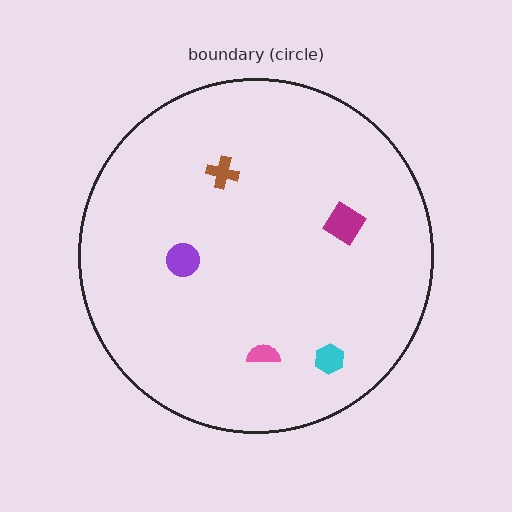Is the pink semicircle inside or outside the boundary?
Inside.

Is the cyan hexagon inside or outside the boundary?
Inside.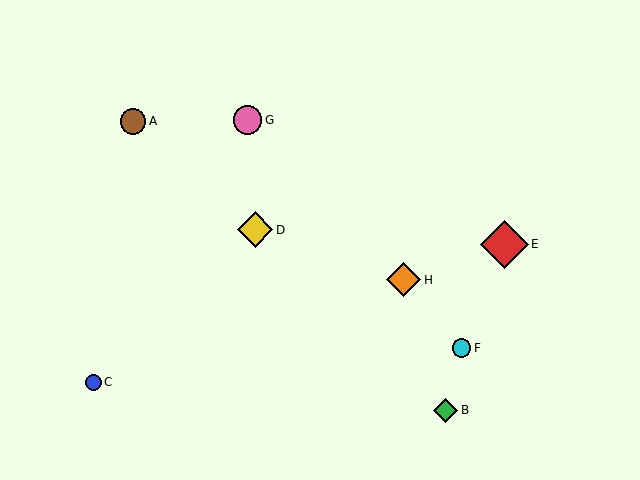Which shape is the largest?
The red diamond (labeled E) is the largest.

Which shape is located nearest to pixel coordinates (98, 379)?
The blue circle (labeled C) at (93, 382) is nearest to that location.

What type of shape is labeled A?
Shape A is a brown circle.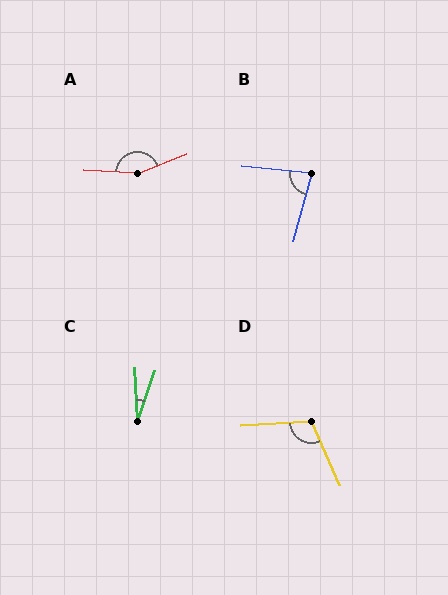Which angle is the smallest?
C, at approximately 22 degrees.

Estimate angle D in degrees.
Approximately 110 degrees.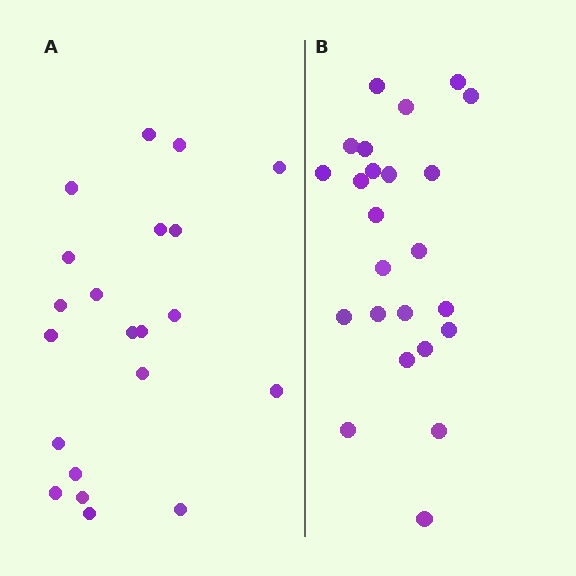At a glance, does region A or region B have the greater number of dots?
Region B (the right region) has more dots.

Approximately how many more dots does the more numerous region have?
Region B has just a few more — roughly 2 or 3 more dots than region A.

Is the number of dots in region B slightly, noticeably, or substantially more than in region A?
Region B has only slightly more — the two regions are fairly close. The ratio is roughly 1.1 to 1.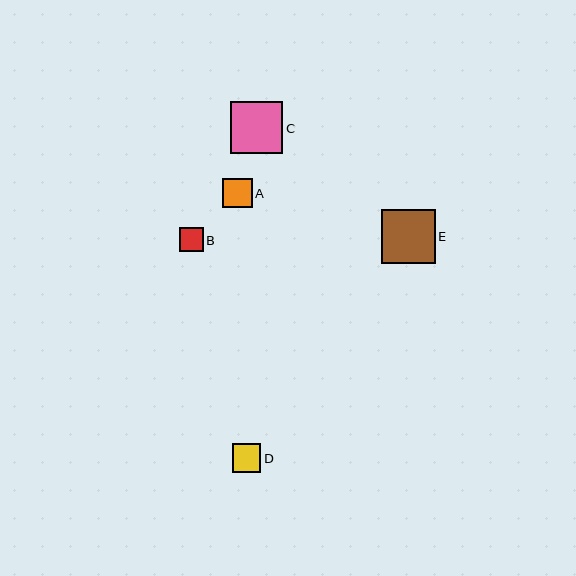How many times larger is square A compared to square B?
Square A is approximately 1.3 times the size of square B.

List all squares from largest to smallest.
From largest to smallest: E, C, A, D, B.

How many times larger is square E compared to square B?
Square E is approximately 2.3 times the size of square B.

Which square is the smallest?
Square B is the smallest with a size of approximately 23 pixels.